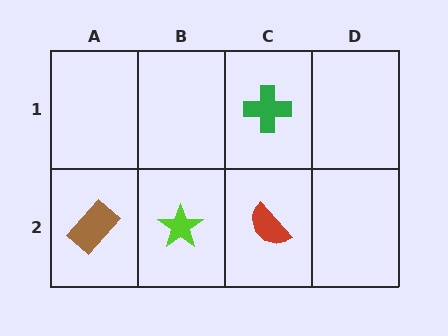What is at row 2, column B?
A lime star.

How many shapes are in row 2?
3 shapes.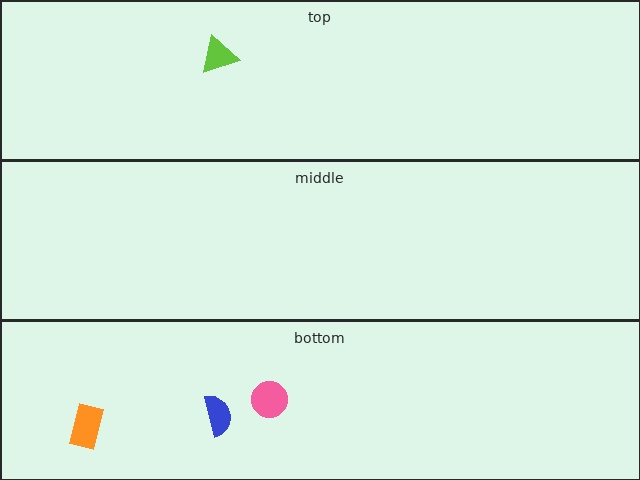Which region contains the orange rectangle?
The bottom region.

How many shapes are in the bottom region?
3.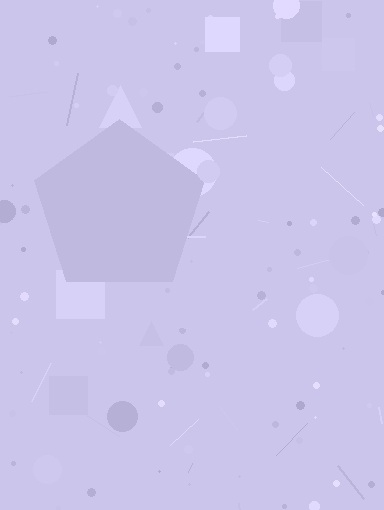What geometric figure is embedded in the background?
A pentagon is embedded in the background.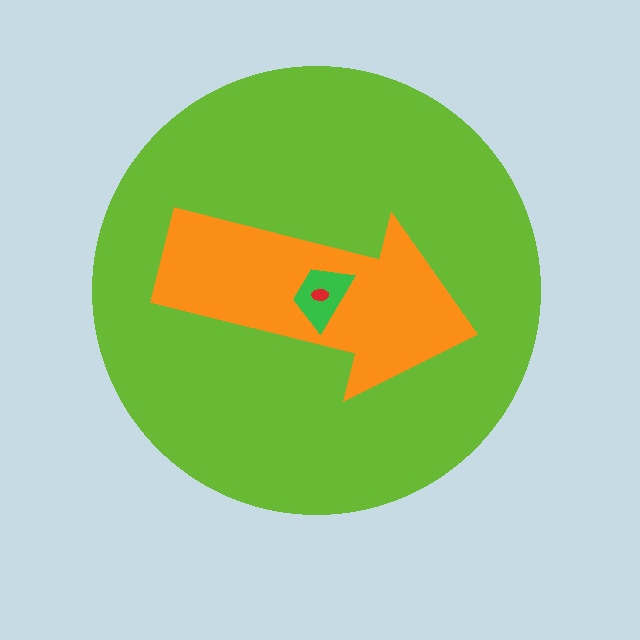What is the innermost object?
The red ellipse.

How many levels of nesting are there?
4.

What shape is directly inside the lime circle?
The orange arrow.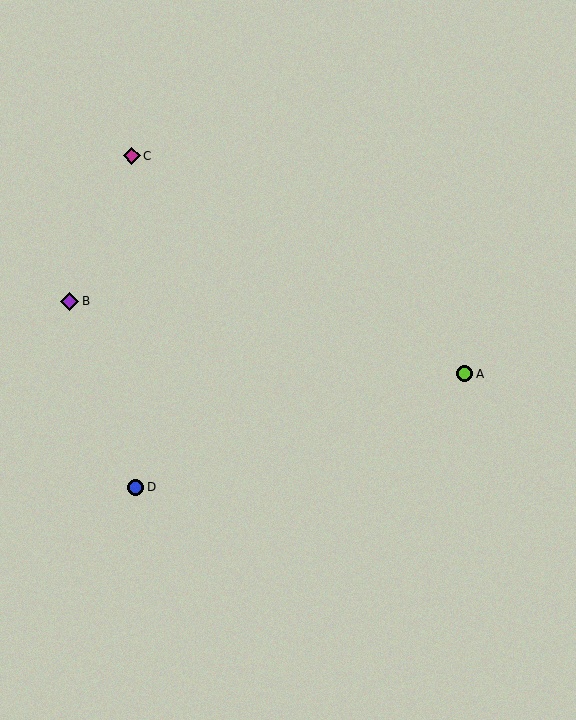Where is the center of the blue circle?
The center of the blue circle is at (136, 487).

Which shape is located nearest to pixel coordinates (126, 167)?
The magenta diamond (labeled C) at (132, 156) is nearest to that location.